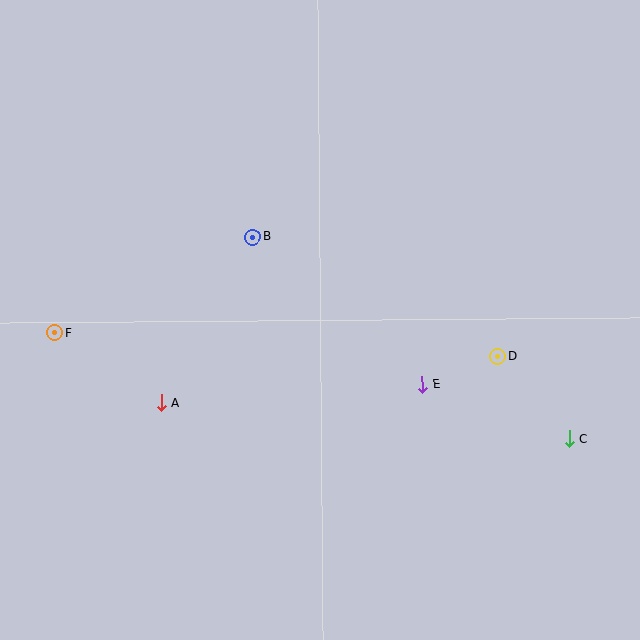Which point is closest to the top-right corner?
Point D is closest to the top-right corner.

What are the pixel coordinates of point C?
Point C is at (569, 439).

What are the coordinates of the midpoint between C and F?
The midpoint between C and F is at (312, 386).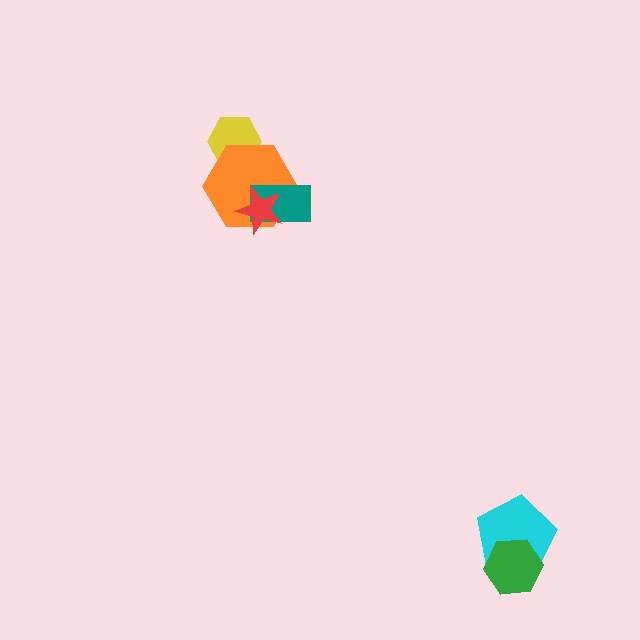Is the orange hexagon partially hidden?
Yes, it is partially covered by another shape.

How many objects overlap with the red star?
2 objects overlap with the red star.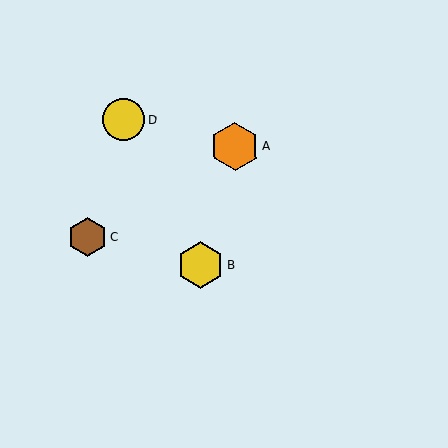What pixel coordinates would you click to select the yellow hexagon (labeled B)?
Click at (201, 265) to select the yellow hexagon B.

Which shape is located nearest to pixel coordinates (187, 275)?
The yellow hexagon (labeled B) at (201, 265) is nearest to that location.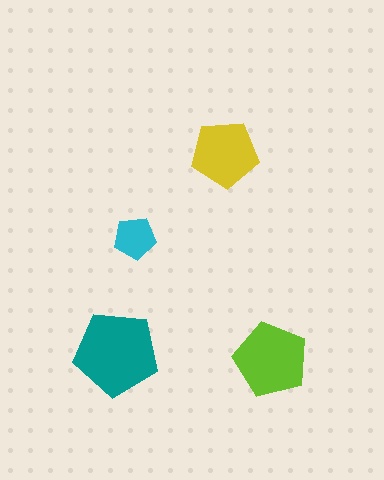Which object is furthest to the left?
The teal pentagon is leftmost.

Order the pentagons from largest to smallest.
the teal one, the lime one, the yellow one, the cyan one.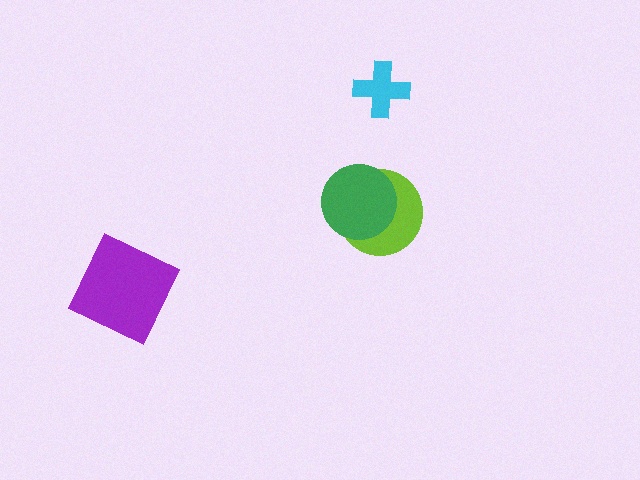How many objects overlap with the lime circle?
1 object overlaps with the lime circle.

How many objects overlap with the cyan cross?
0 objects overlap with the cyan cross.